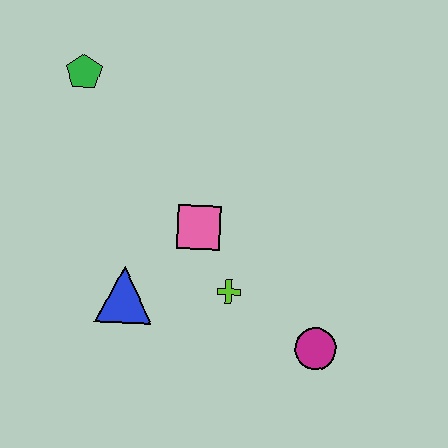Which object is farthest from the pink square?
The green pentagon is farthest from the pink square.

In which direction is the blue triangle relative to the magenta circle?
The blue triangle is to the left of the magenta circle.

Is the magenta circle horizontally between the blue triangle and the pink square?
No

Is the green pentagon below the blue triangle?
No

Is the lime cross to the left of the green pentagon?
No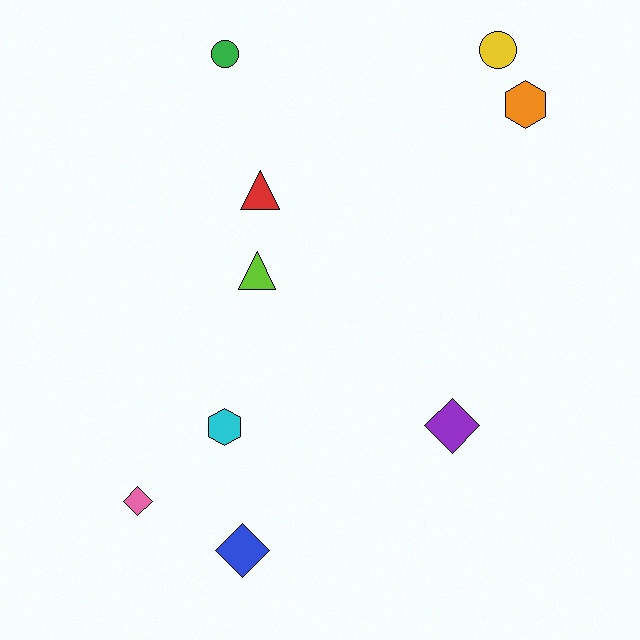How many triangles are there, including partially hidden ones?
There are 2 triangles.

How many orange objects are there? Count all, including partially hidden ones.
There is 1 orange object.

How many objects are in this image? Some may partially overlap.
There are 9 objects.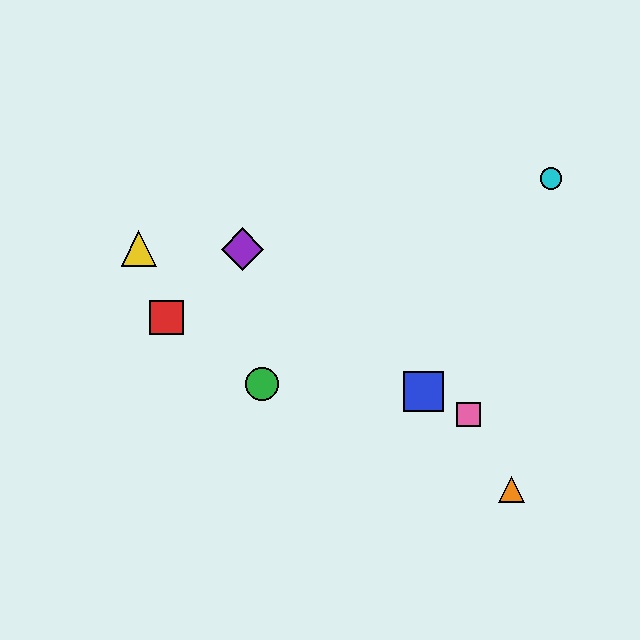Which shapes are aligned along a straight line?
The blue square, the yellow triangle, the pink square are aligned along a straight line.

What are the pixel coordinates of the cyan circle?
The cyan circle is at (551, 179).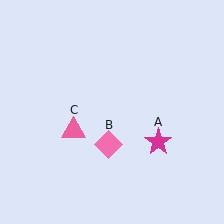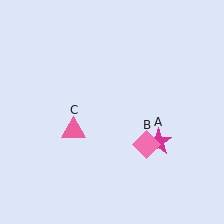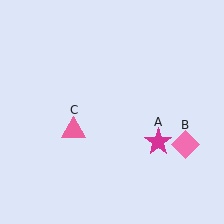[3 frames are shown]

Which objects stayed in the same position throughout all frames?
Magenta star (object A) and pink triangle (object C) remained stationary.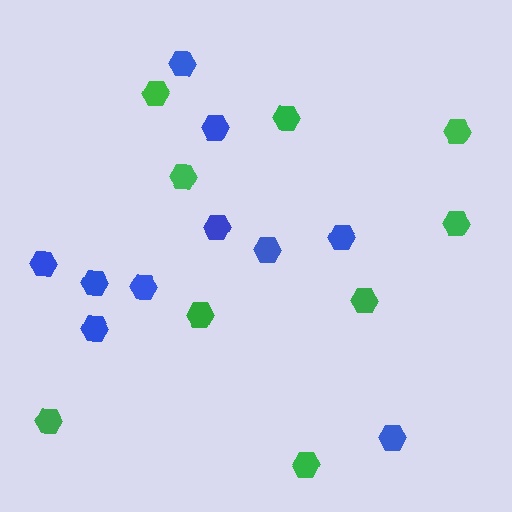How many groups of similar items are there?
There are 2 groups: one group of blue hexagons (10) and one group of green hexagons (9).